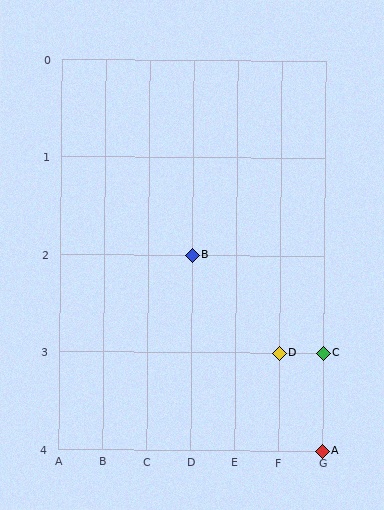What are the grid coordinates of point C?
Point C is at grid coordinates (G, 3).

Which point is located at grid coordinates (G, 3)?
Point C is at (G, 3).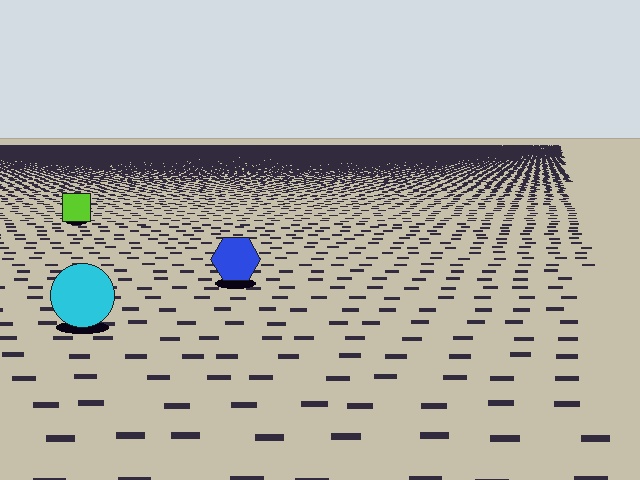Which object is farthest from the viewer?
The lime square is farthest from the viewer. It appears smaller and the ground texture around it is denser.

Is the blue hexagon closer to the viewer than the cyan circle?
No. The cyan circle is closer — you can tell from the texture gradient: the ground texture is coarser near it.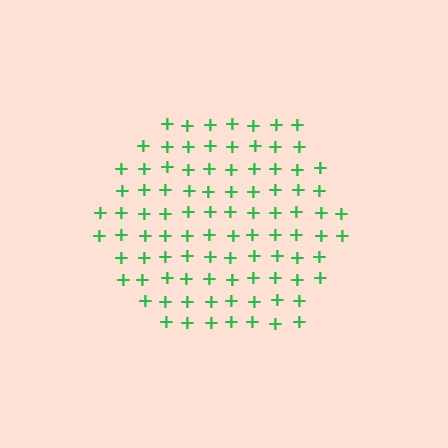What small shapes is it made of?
It is made of small plus signs.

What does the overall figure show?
The overall figure shows a hexagon.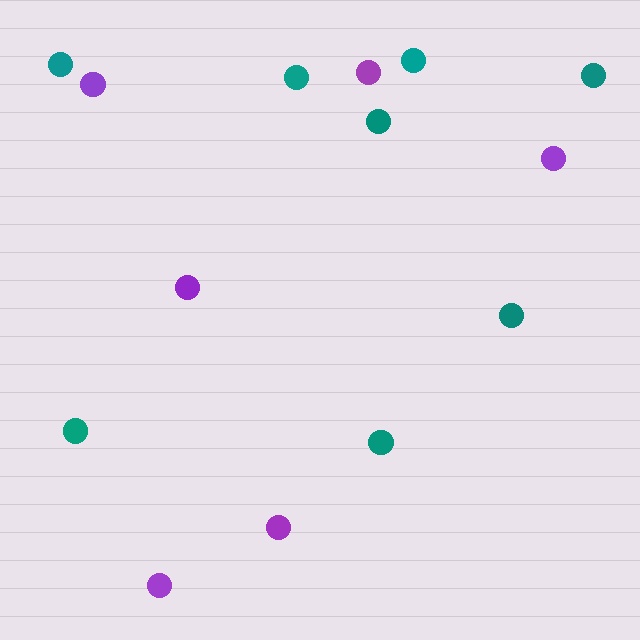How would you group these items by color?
There are 2 groups: one group of teal circles (8) and one group of purple circles (6).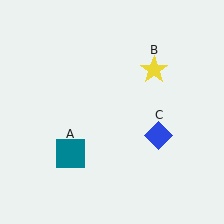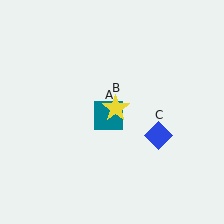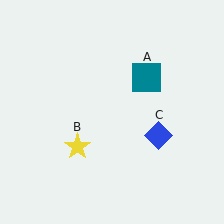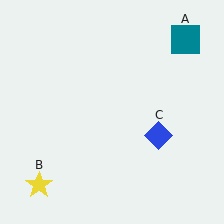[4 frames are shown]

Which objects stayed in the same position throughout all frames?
Blue diamond (object C) remained stationary.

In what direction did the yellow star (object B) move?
The yellow star (object B) moved down and to the left.